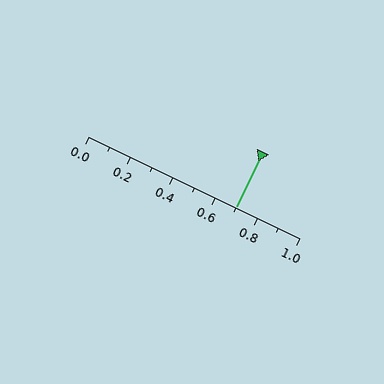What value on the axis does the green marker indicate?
The marker indicates approximately 0.7.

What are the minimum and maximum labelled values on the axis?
The axis runs from 0.0 to 1.0.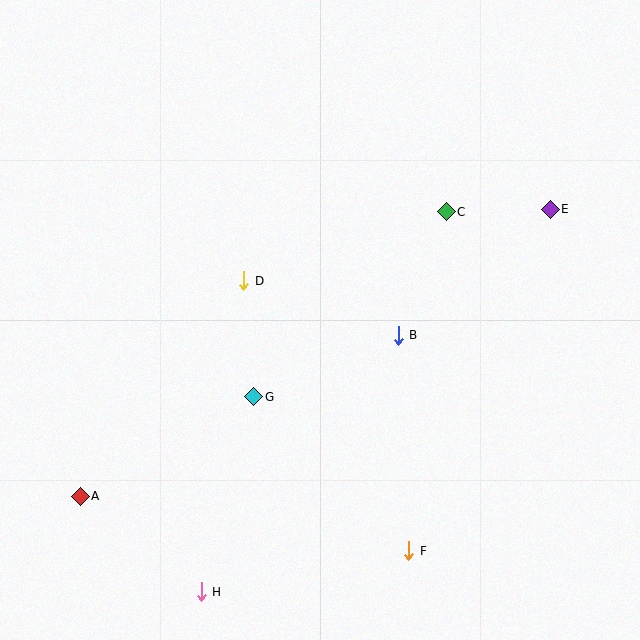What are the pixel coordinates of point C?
Point C is at (446, 212).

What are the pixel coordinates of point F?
Point F is at (409, 551).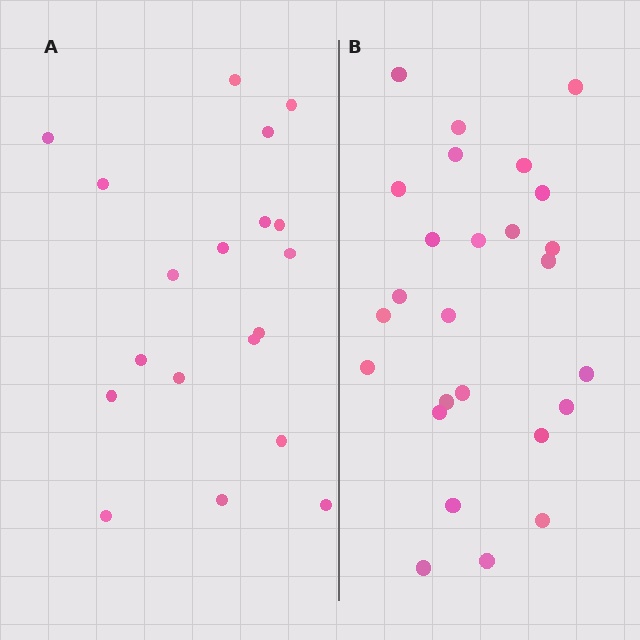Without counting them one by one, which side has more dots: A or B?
Region B (the right region) has more dots.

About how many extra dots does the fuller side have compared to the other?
Region B has roughly 8 or so more dots than region A.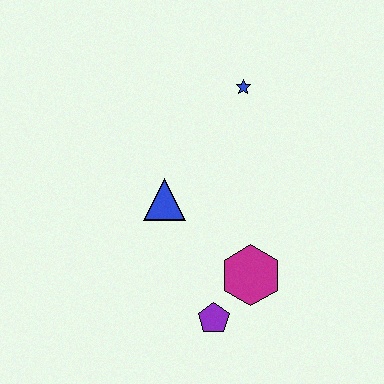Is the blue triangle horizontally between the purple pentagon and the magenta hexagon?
No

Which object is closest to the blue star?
The blue triangle is closest to the blue star.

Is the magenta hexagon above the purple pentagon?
Yes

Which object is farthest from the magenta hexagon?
The blue star is farthest from the magenta hexagon.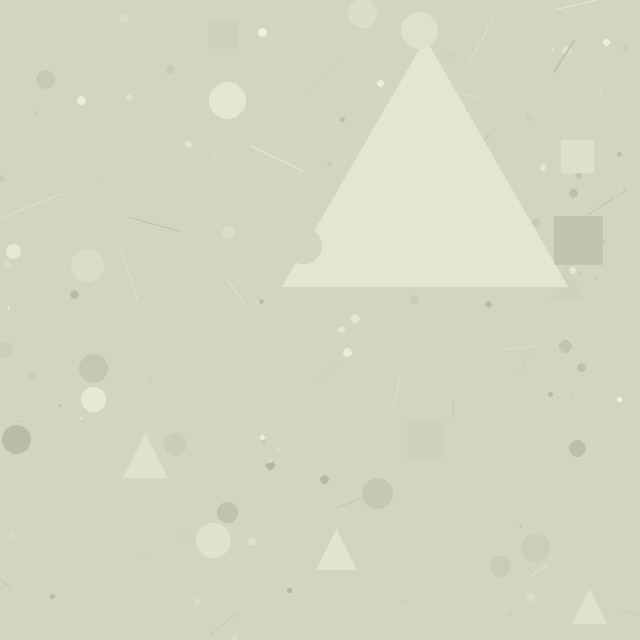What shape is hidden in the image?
A triangle is hidden in the image.